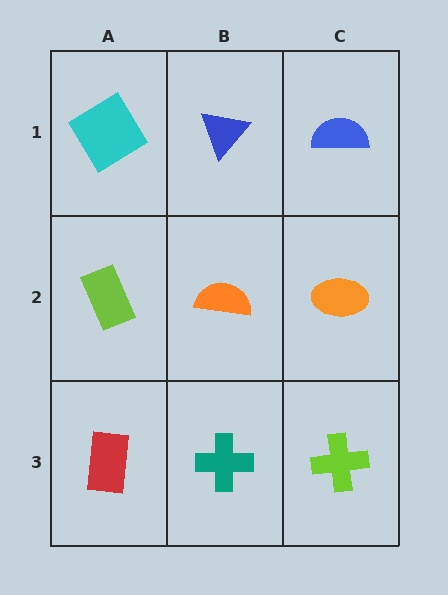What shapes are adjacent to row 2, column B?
A blue triangle (row 1, column B), a teal cross (row 3, column B), a lime rectangle (row 2, column A), an orange ellipse (row 2, column C).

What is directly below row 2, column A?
A red rectangle.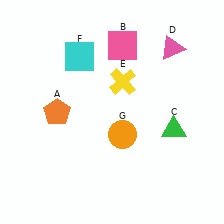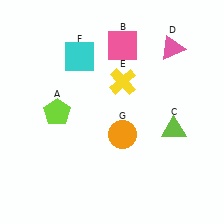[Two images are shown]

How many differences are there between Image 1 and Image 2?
There are 2 differences between the two images.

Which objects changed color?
A changed from orange to lime. C changed from green to lime.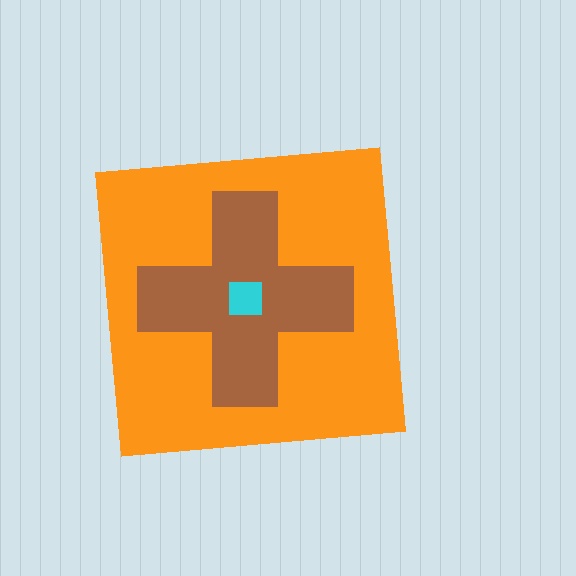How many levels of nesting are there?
3.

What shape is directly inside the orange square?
The brown cross.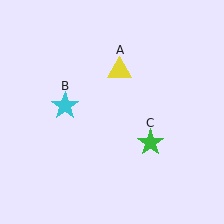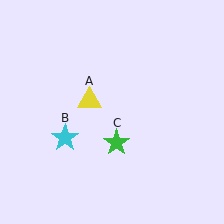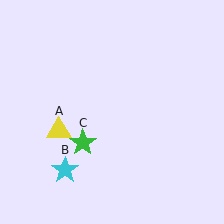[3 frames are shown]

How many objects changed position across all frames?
3 objects changed position: yellow triangle (object A), cyan star (object B), green star (object C).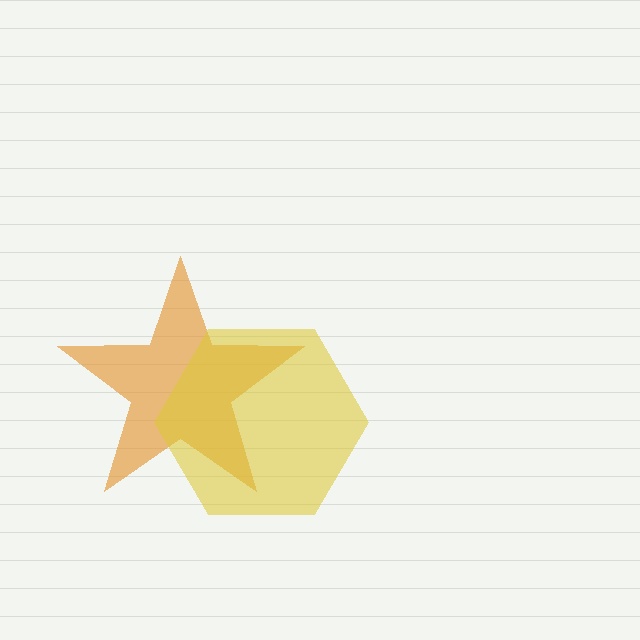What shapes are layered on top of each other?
The layered shapes are: an orange star, a yellow hexagon.